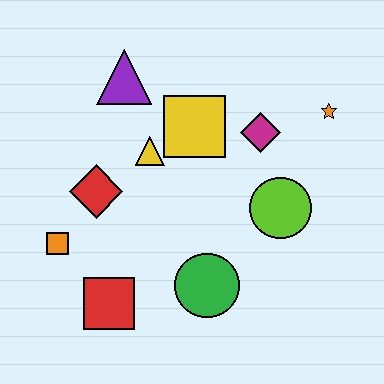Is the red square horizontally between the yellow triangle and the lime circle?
No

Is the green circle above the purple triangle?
No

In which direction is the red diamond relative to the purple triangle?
The red diamond is below the purple triangle.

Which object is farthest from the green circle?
The purple triangle is farthest from the green circle.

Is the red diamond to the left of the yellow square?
Yes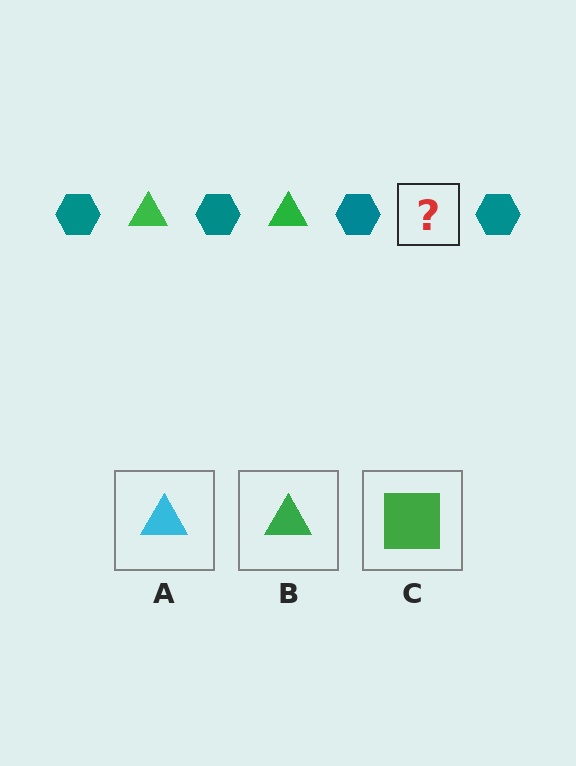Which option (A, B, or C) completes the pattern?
B.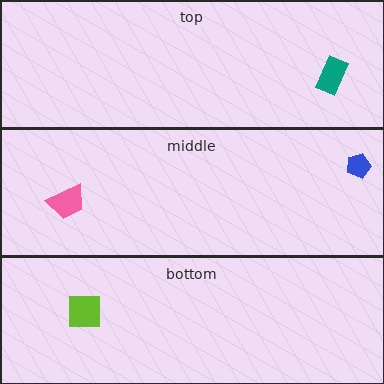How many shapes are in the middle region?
2.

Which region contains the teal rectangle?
The top region.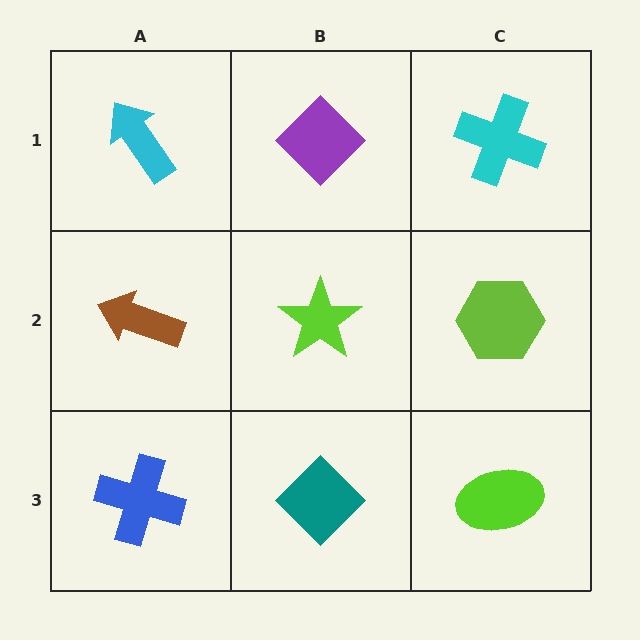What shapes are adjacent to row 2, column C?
A cyan cross (row 1, column C), a lime ellipse (row 3, column C), a lime star (row 2, column B).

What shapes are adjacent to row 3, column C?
A lime hexagon (row 2, column C), a teal diamond (row 3, column B).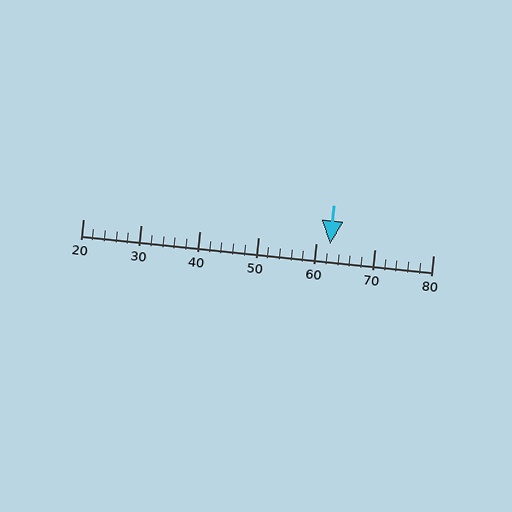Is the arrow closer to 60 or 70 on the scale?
The arrow is closer to 60.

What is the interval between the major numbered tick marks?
The major tick marks are spaced 10 units apart.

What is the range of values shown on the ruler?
The ruler shows values from 20 to 80.